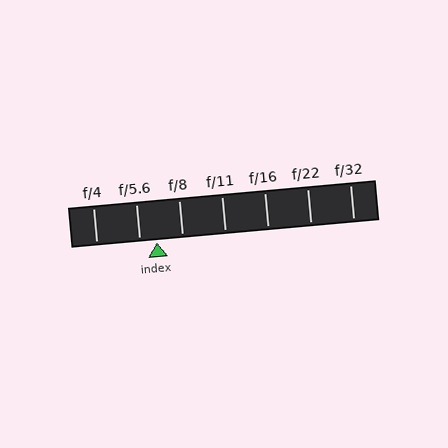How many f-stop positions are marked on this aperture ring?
There are 7 f-stop positions marked.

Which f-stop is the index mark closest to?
The index mark is closest to f/5.6.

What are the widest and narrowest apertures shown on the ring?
The widest aperture shown is f/4 and the narrowest is f/32.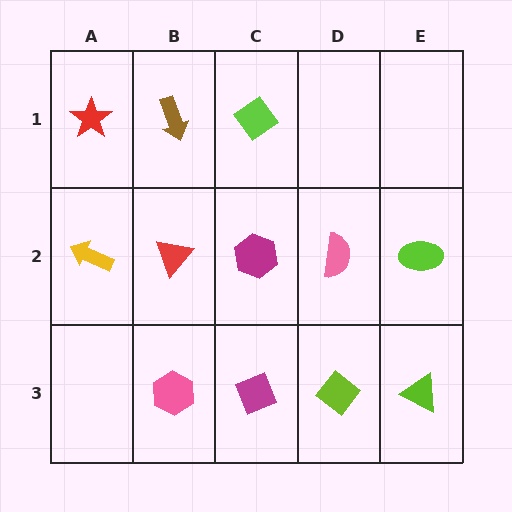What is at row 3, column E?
A lime triangle.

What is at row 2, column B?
A red triangle.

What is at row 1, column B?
A brown arrow.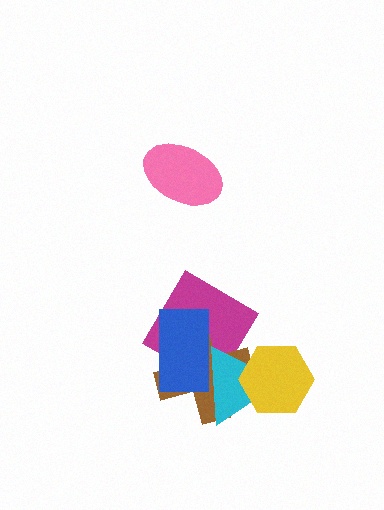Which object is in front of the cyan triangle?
The yellow hexagon is in front of the cyan triangle.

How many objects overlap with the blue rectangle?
3 objects overlap with the blue rectangle.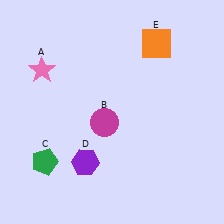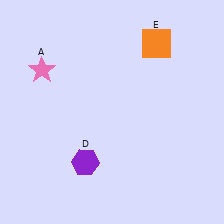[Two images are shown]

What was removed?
The magenta circle (B), the green pentagon (C) were removed in Image 2.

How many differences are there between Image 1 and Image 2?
There are 2 differences between the two images.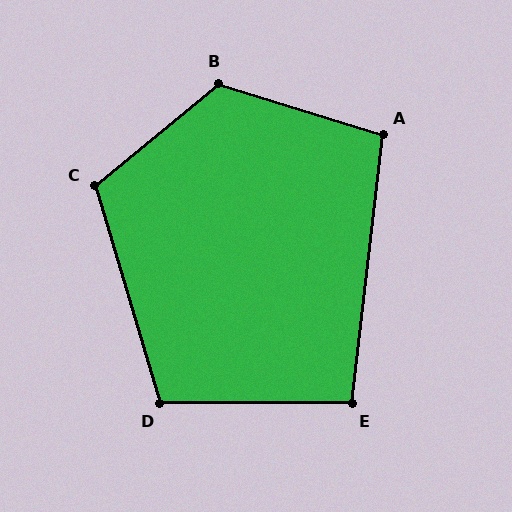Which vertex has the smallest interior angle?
E, at approximately 97 degrees.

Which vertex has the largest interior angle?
B, at approximately 124 degrees.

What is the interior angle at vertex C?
Approximately 113 degrees (obtuse).